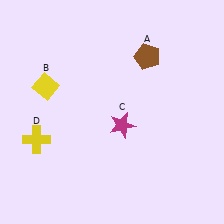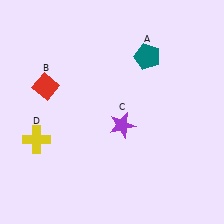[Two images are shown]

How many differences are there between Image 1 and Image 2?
There are 3 differences between the two images.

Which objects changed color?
A changed from brown to teal. B changed from yellow to red. C changed from magenta to purple.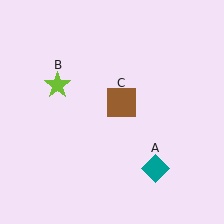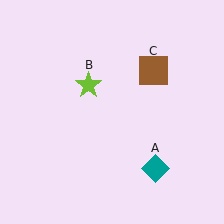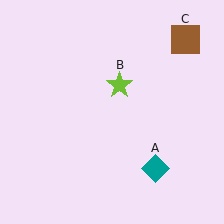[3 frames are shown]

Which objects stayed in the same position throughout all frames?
Teal diamond (object A) remained stationary.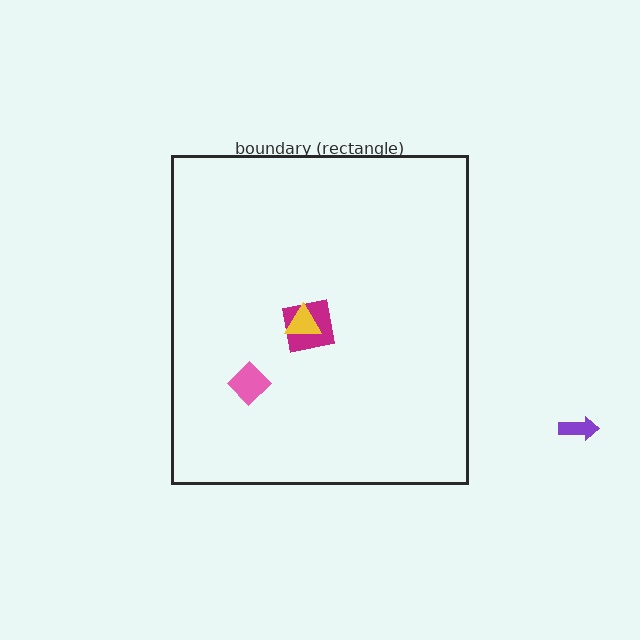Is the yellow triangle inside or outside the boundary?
Inside.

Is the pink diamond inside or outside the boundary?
Inside.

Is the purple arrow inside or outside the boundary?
Outside.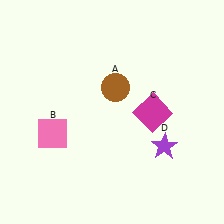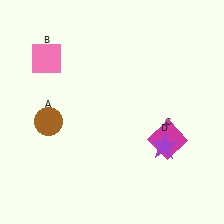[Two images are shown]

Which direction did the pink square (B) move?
The pink square (B) moved up.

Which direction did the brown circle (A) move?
The brown circle (A) moved left.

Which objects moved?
The objects that moved are: the brown circle (A), the pink square (B), the magenta square (C).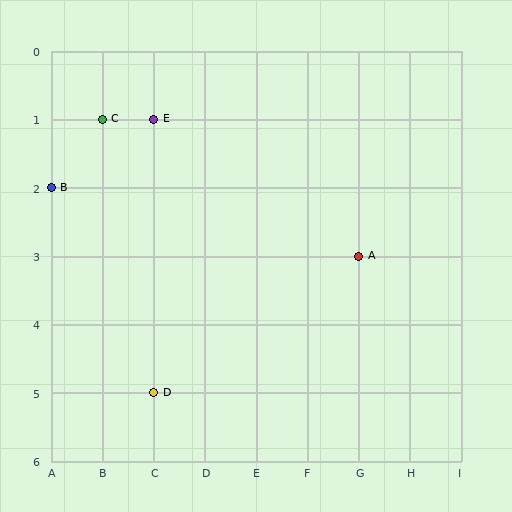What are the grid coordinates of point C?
Point C is at grid coordinates (B, 1).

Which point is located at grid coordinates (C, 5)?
Point D is at (C, 5).